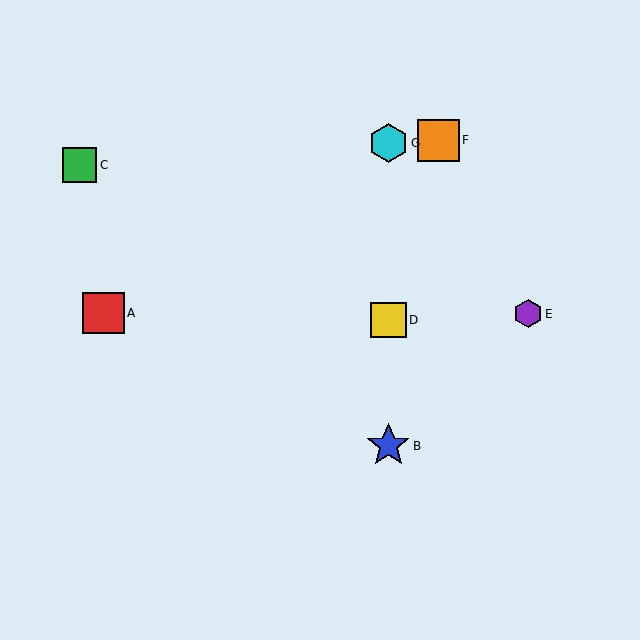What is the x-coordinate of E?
Object E is at x≈528.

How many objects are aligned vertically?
3 objects (B, D, G) are aligned vertically.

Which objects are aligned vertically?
Objects B, D, G are aligned vertically.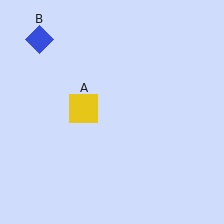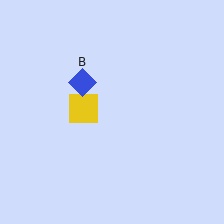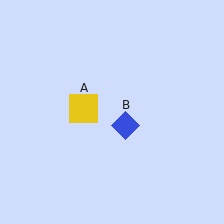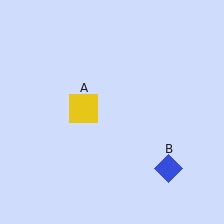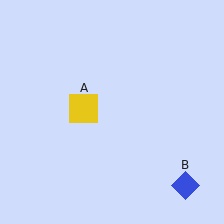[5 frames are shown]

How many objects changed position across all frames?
1 object changed position: blue diamond (object B).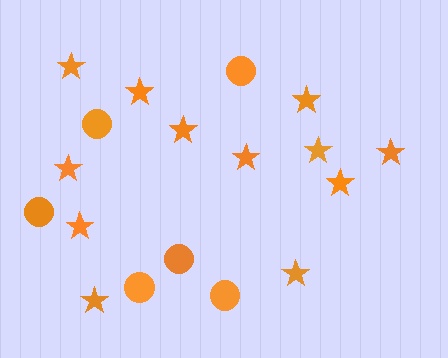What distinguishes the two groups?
There are 2 groups: one group of circles (6) and one group of stars (12).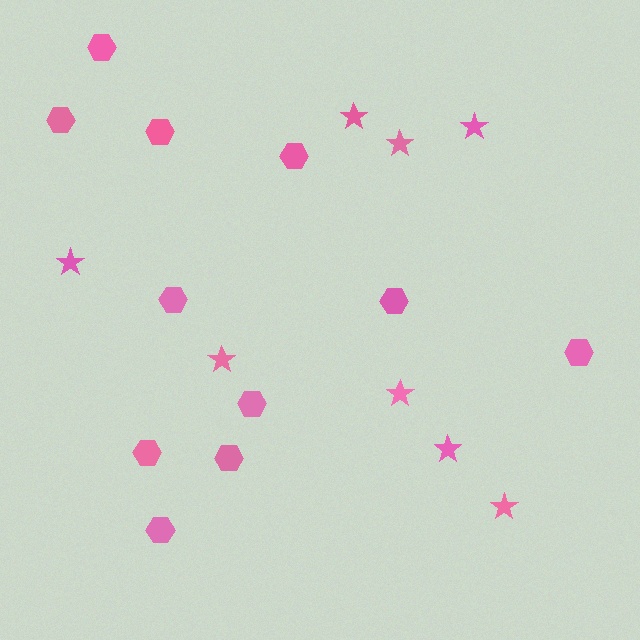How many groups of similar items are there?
There are 2 groups: one group of hexagons (11) and one group of stars (8).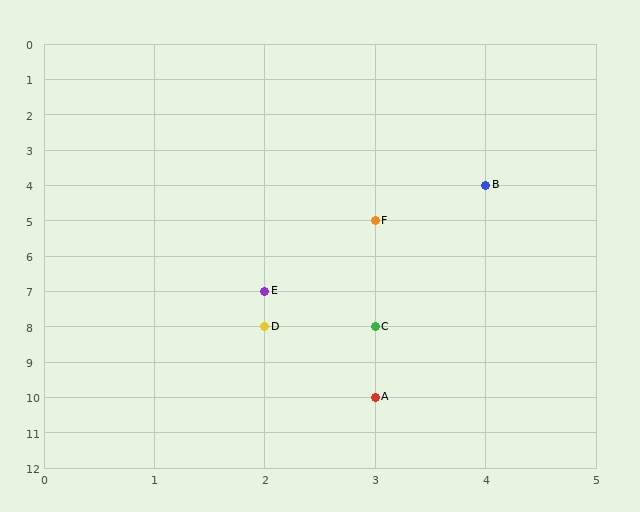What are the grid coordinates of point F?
Point F is at grid coordinates (3, 5).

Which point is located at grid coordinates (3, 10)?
Point A is at (3, 10).